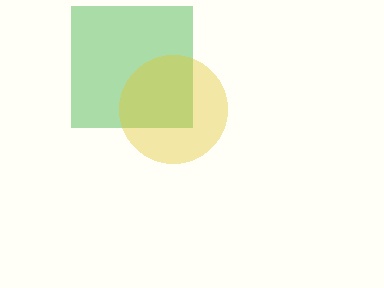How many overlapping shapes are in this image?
There are 2 overlapping shapes in the image.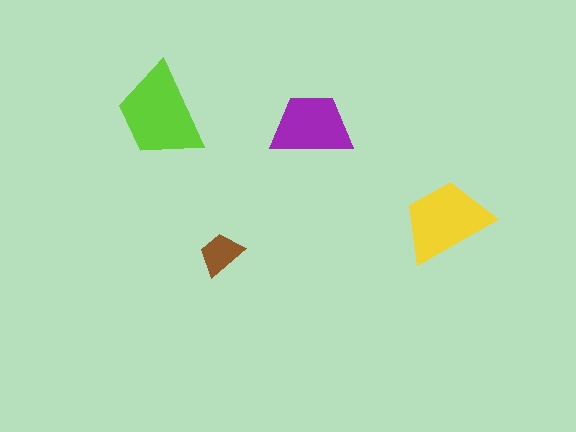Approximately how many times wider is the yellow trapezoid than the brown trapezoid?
About 2 times wider.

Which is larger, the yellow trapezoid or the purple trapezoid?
The yellow one.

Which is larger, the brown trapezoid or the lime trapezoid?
The lime one.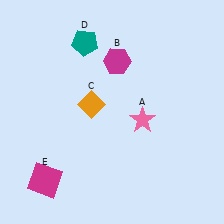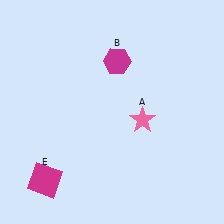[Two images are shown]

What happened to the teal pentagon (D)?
The teal pentagon (D) was removed in Image 2. It was in the top-left area of Image 1.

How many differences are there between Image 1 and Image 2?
There are 2 differences between the two images.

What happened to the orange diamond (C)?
The orange diamond (C) was removed in Image 2. It was in the top-left area of Image 1.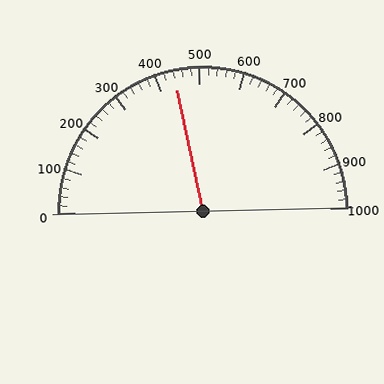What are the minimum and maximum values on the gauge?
The gauge ranges from 0 to 1000.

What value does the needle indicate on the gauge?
The needle indicates approximately 440.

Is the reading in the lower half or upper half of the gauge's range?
The reading is in the lower half of the range (0 to 1000).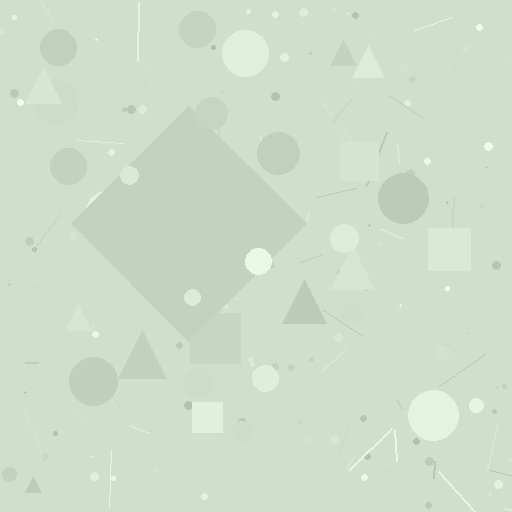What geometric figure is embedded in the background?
A diamond is embedded in the background.